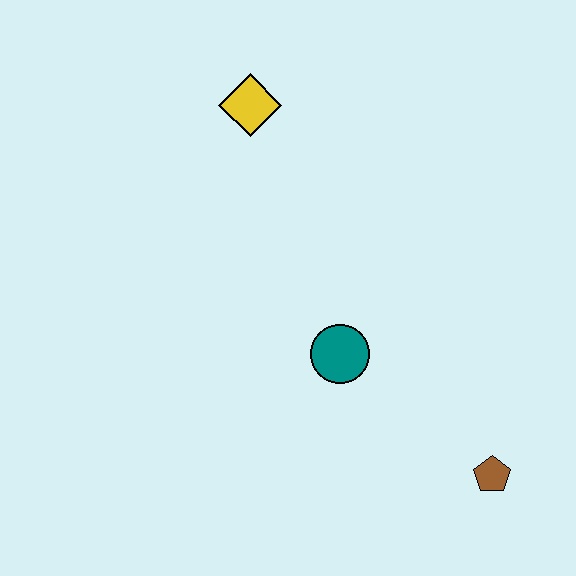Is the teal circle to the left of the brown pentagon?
Yes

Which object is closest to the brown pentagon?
The teal circle is closest to the brown pentagon.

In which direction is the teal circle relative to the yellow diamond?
The teal circle is below the yellow diamond.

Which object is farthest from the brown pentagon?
The yellow diamond is farthest from the brown pentagon.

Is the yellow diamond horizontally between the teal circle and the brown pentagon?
No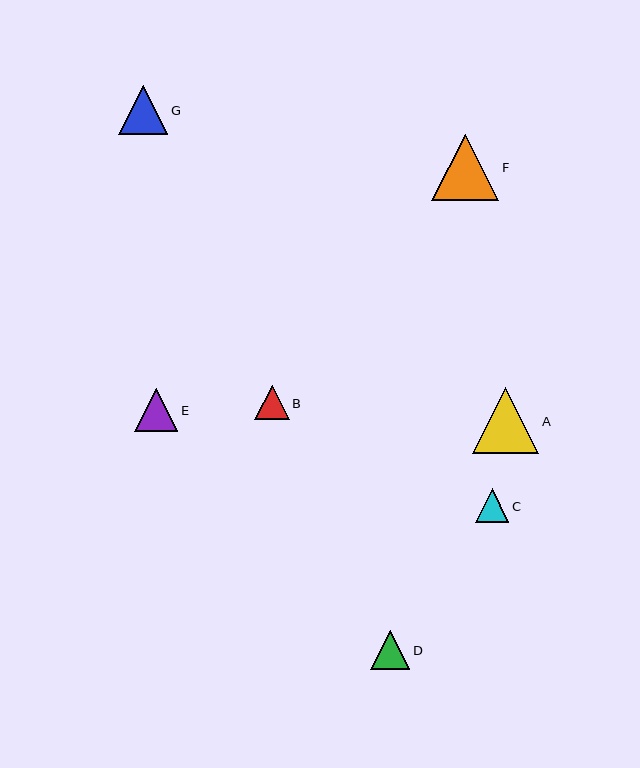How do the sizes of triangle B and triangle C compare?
Triangle B and triangle C are approximately the same size.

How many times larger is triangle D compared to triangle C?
Triangle D is approximately 1.1 times the size of triangle C.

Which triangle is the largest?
Triangle F is the largest with a size of approximately 67 pixels.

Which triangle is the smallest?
Triangle C is the smallest with a size of approximately 34 pixels.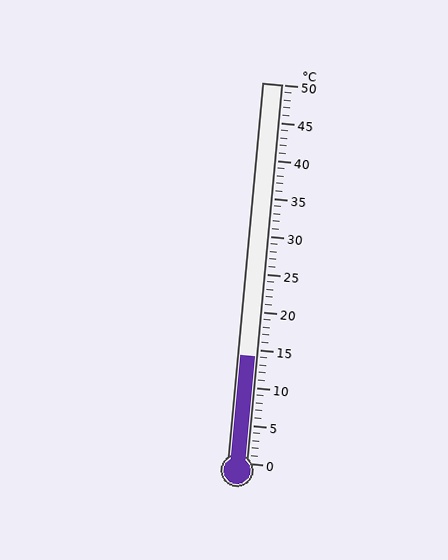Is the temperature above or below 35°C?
The temperature is below 35°C.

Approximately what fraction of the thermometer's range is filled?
The thermometer is filled to approximately 30% of its range.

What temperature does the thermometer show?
The thermometer shows approximately 14°C.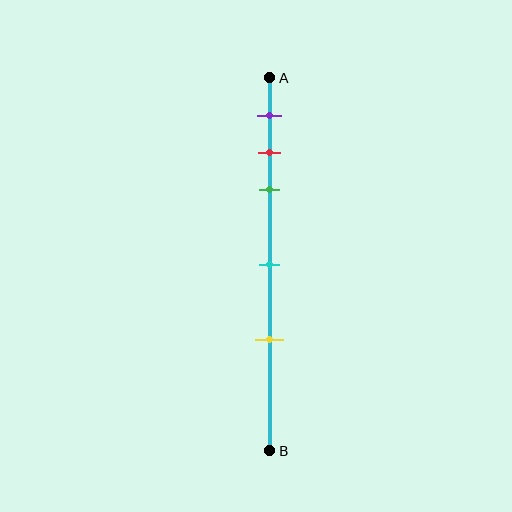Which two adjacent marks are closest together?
The red and green marks are the closest adjacent pair.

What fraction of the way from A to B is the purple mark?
The purple mark is approximately 10% (0.1) of the way from A to B.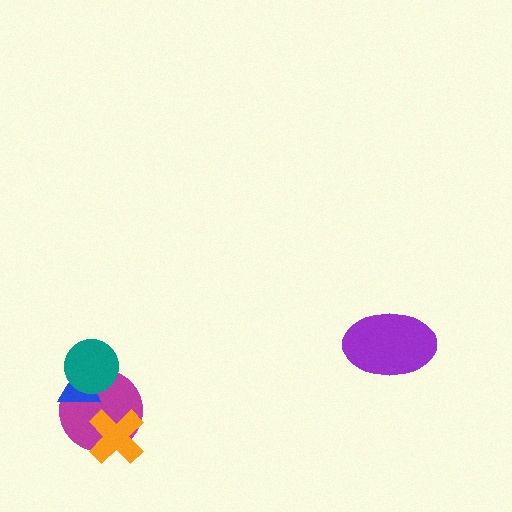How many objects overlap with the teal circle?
2 objects overlap with the teal circle.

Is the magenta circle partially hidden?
Yes, it is partially covered by another shape.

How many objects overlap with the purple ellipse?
0 objects overlap with the purple ellipse.